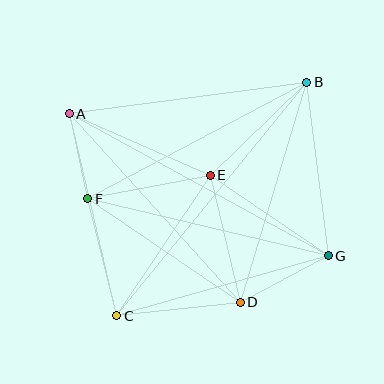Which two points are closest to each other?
Points A and F are closest to each other.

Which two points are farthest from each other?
Points B and C are farthest from each other.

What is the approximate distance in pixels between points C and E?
The distance between C and E is approximately 169 pixels.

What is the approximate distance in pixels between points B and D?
The distance between B and D is approximately 230 pixels.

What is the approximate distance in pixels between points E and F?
The distance between E and F is approximately 125 pixels.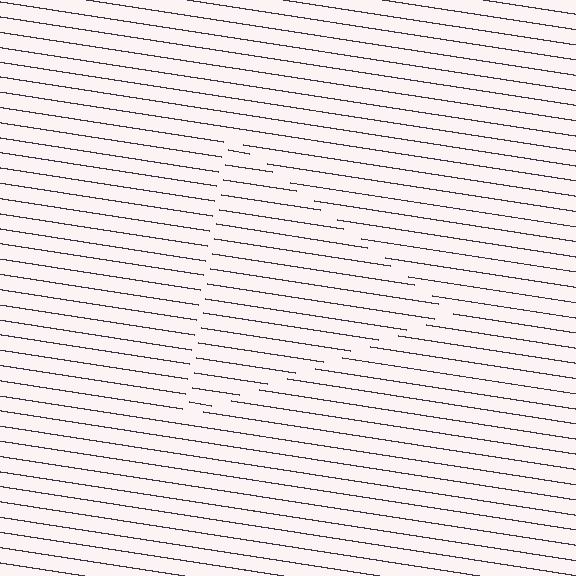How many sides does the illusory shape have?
3 sides — the line-ends trace a triangle.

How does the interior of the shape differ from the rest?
The interior of the shape contains the same grating, shifted by half a period — the contour is defined by the phase discontinuity where line-ends from the inner and outer gratings abut.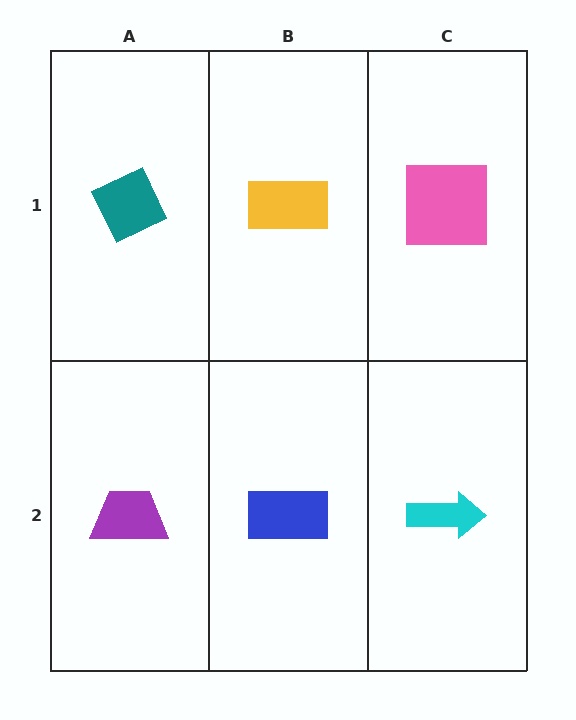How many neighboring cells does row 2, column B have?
3.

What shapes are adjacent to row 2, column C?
A pink square (row 1, column C), a blue rectangle (row 2, column B).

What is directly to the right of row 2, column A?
A blue rectangle.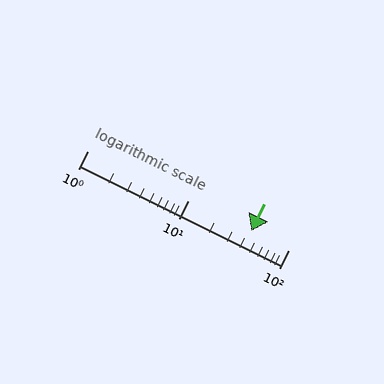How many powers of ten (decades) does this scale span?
The scale spans 2 decades, from 1 to 100.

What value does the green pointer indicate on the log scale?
The pointer indicates approximately 43.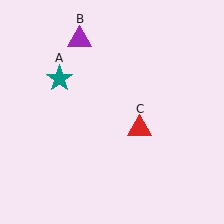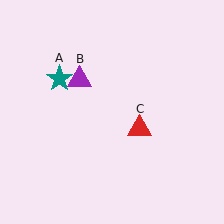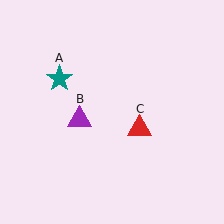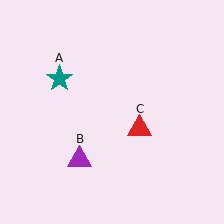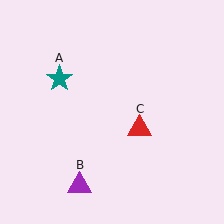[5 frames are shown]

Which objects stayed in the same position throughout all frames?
Teal star (object A) and red triangle (object C) remained stationary.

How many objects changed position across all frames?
1 object changed position: purple triangle (object B).